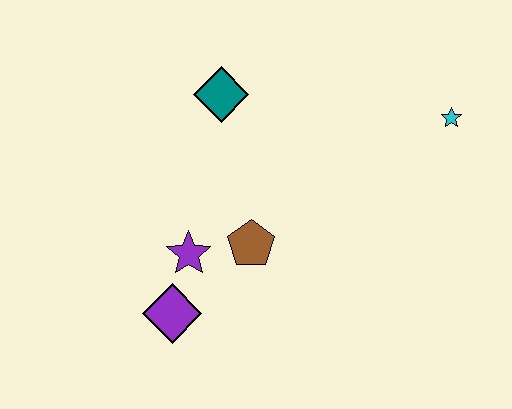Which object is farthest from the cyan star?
The purple diamond is farthest from the cyan star.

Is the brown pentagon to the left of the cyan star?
Yes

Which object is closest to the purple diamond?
The purple star is closest to the purple diamond.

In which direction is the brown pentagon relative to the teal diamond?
The brown pentagon is below the teal diamond.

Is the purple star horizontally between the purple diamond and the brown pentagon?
Yes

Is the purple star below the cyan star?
Yes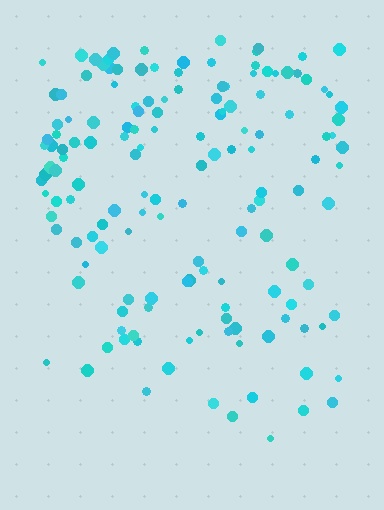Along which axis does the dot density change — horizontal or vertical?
Vertical.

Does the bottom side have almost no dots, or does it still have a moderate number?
Still a moderate number, just noticeably fewer than the top.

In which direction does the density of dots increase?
From bottom to top, with the top side densest.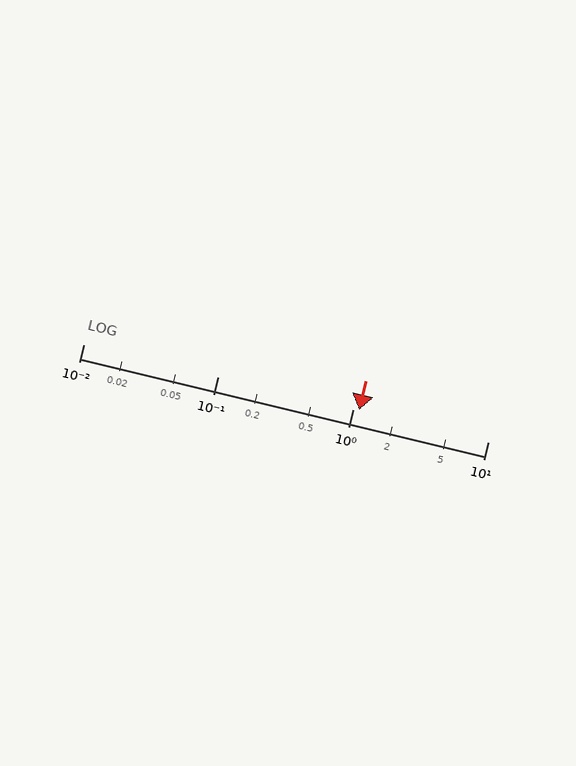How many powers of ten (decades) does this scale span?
The scale spans 3 decades, from 0.01 to 10.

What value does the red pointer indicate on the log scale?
The pointer indicates approximately 1.1.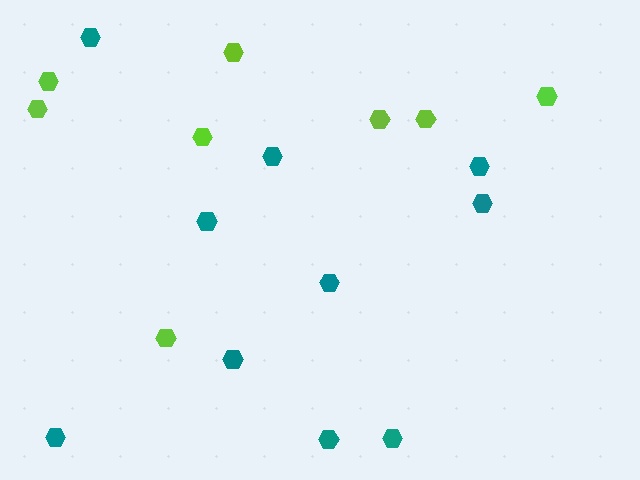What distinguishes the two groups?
There are 2 groups: one group of teal hexagons (10) and one group of lime hexagons (8).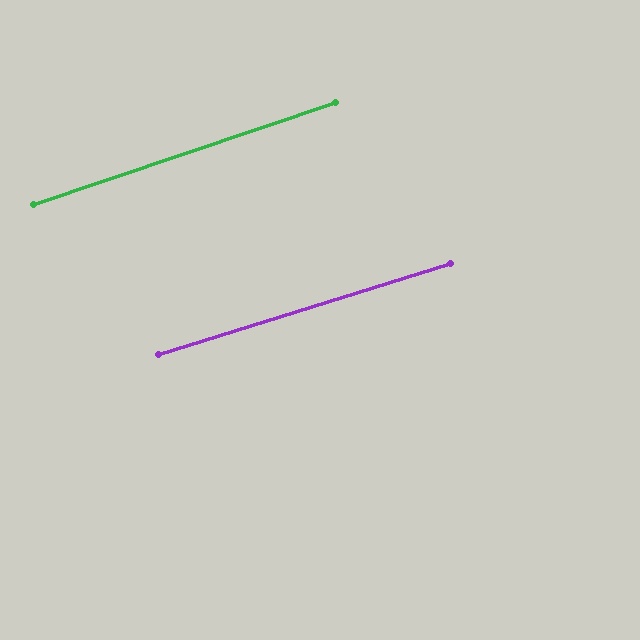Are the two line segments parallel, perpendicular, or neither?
Parallel — their directions differ by only 1.2°.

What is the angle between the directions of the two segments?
Approximately 1 degree.